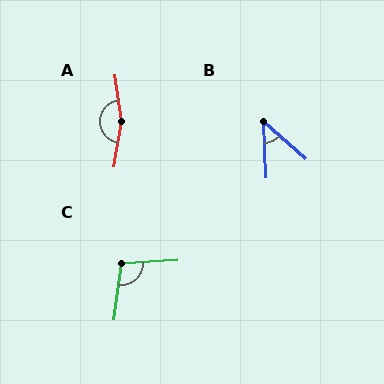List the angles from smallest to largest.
B (46°), C (101°), A (163°).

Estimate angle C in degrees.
Approximately 101 degrees.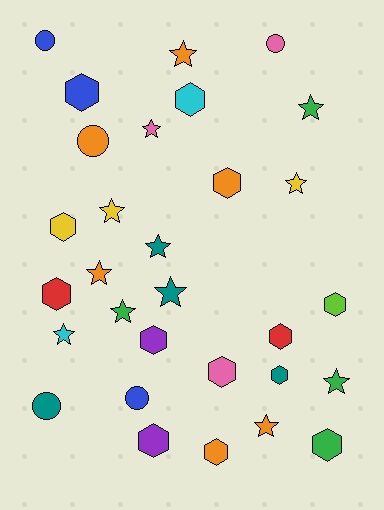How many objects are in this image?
There are 30 objects.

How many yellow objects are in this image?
There are 3 yellow objects.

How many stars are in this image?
There are 12 stars.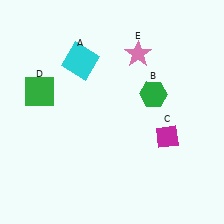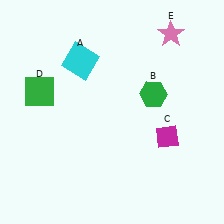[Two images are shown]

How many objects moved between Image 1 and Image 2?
1 object moved between the two images.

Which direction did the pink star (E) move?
The pink star (E) moved right.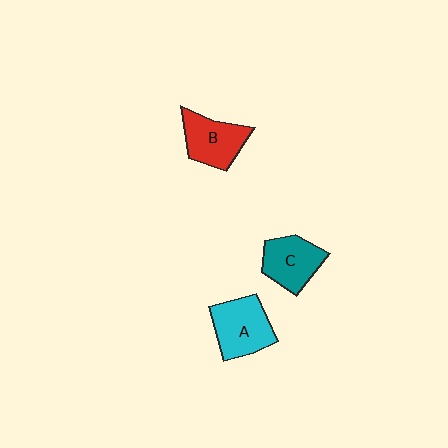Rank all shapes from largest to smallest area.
From largest to smallest: A (cyan), B (red), C (teal).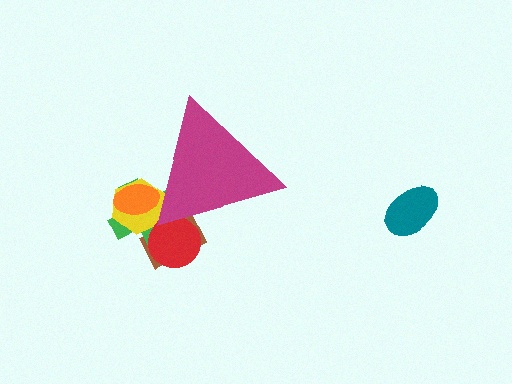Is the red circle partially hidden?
Yes, the red circle is partially hidden behind the magenta triangle.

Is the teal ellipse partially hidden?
No, the teal ellipse is fully visible.